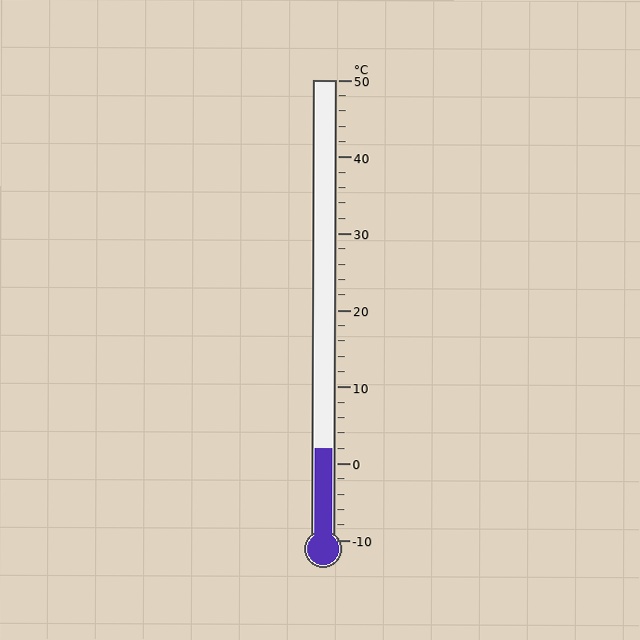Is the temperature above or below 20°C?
The temperature is below 20°C.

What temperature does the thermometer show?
The thermometer shows approximately 2°C.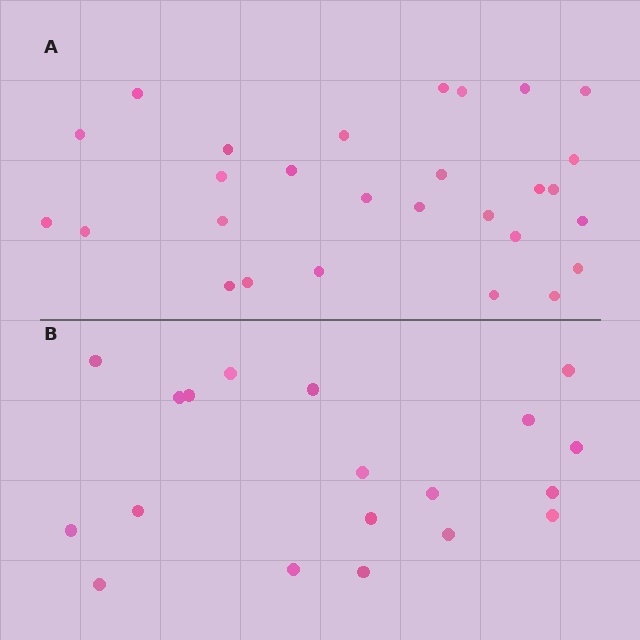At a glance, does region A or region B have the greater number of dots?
Region A (the top region) has more dots.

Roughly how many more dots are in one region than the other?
Region A has roughly 8 or so more dots than region B.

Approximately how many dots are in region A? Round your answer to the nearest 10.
About 30 dots. (The exact count is 28, which rounds to 30.)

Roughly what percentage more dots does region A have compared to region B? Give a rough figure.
About 45% more.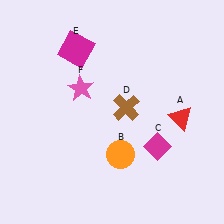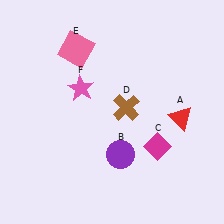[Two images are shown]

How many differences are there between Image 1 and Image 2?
There are 2 differences between the two images.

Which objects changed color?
B changed from orange to purple. E changed from magenta to pink.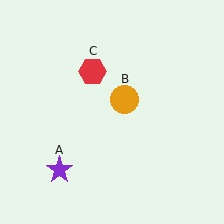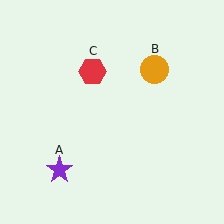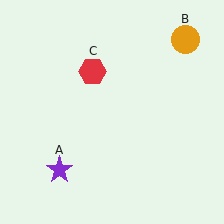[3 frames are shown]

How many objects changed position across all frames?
1 object changed position: orange circle (object B).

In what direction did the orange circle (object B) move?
The orange circle (object B) moved up and to the right.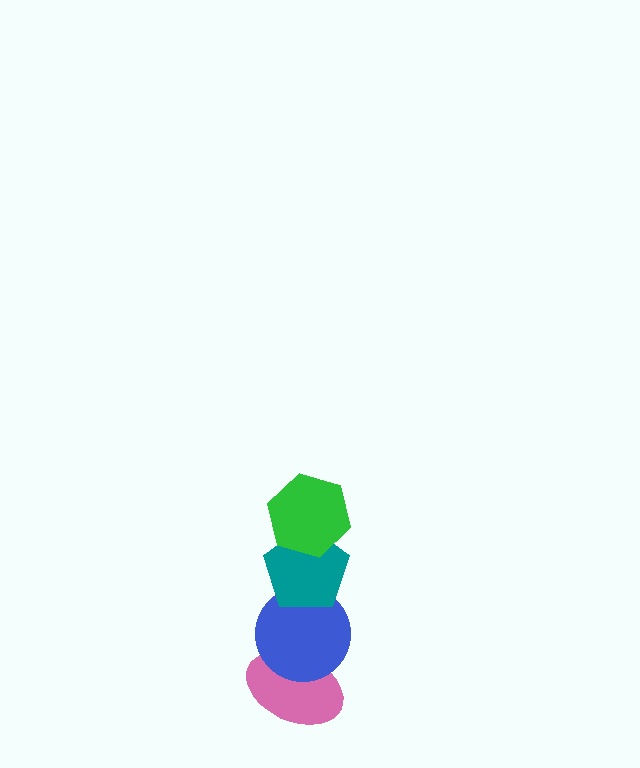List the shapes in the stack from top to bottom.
From top to bottom: the green hexagon, the teal pentagon, the blue circle, the pink ellipse.